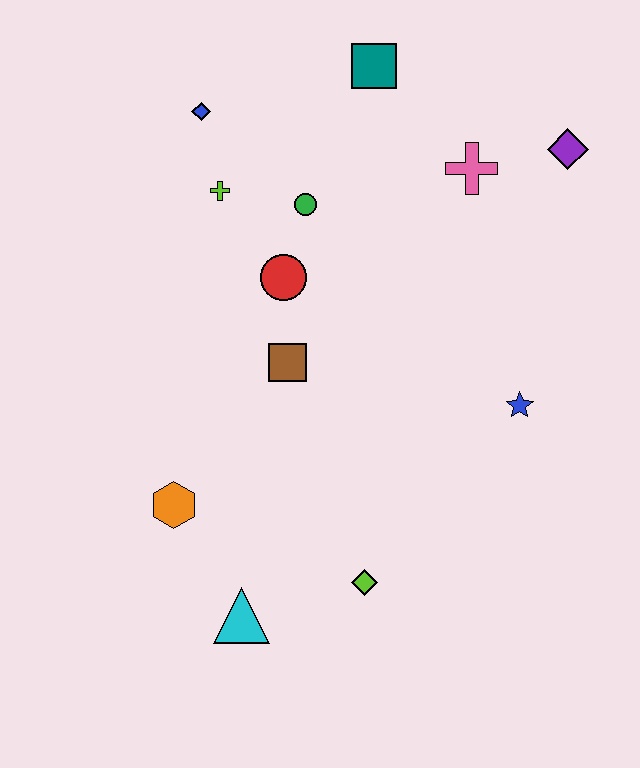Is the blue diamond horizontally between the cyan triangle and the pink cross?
No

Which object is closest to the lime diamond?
The cyan triangle is closest to the lime diamond.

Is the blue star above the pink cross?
No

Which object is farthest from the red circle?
The cyan triangle is farthest from the red circle.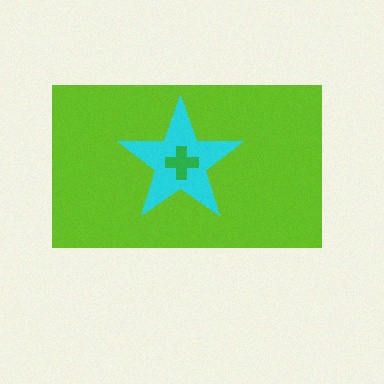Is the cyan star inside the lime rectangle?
Yes.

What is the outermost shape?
The lime rectangle.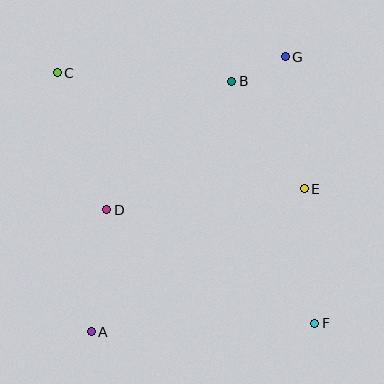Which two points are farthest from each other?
Points C and F are farthest from each other.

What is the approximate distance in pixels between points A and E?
The distance between A and E is approximately 257 pixels.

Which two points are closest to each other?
Points B and G are closest to each other.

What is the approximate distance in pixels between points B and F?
The distance between B and F is approximately 256 pixels.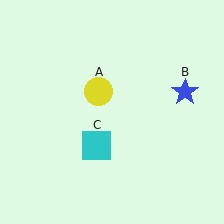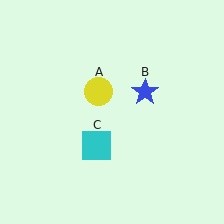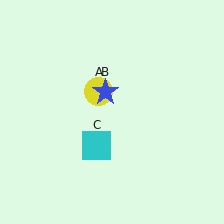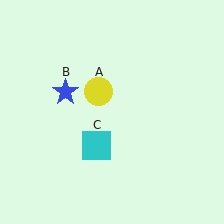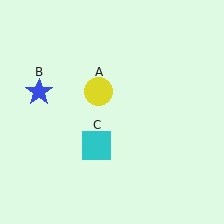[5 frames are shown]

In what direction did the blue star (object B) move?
The blue star (object B) moved left.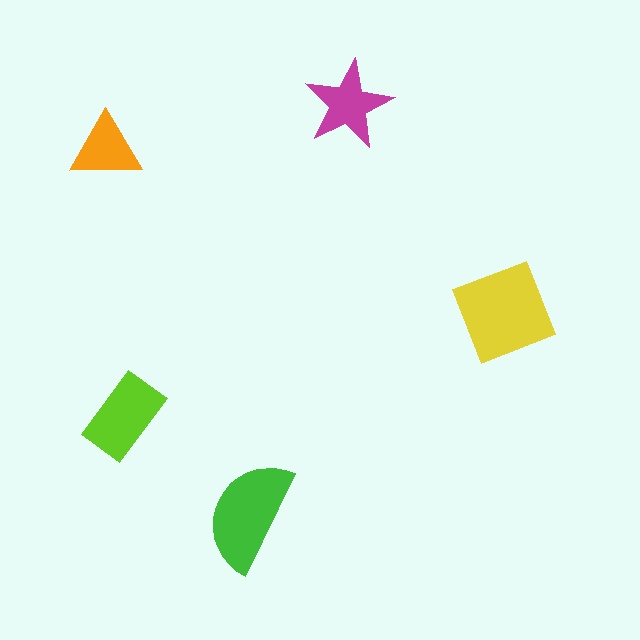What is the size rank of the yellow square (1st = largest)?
1st.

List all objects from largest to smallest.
The yellow square, the green semicircle, the lime rectangle, the magenta star, the orange triangle.